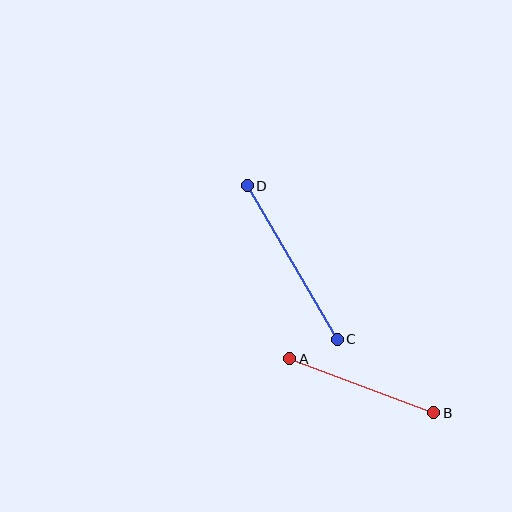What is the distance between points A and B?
The distance is approximately 153 pixels.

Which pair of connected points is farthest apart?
Points C and D are farthest apart.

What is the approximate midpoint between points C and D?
The midpoint is at approximately (292, 262) pixels.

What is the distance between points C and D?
The distance is approximately 178 pixels.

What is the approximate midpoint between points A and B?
The midpoint is at approximately (362, 386) pixels.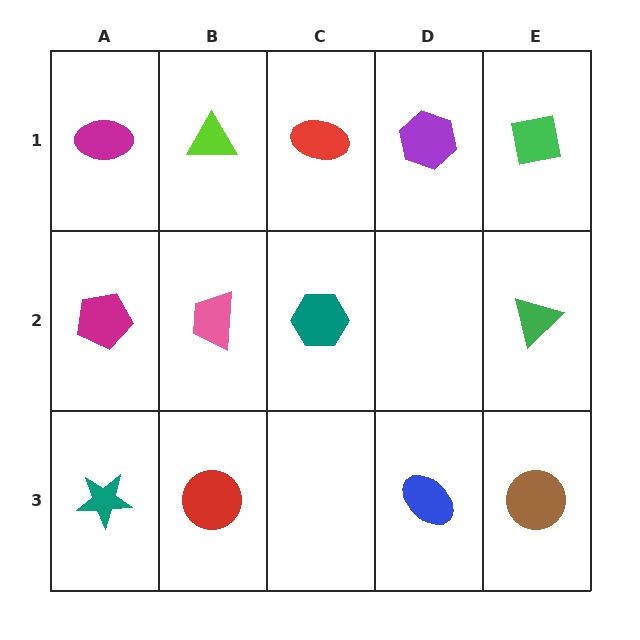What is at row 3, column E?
A brown circle.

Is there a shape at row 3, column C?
No, that cell is empty.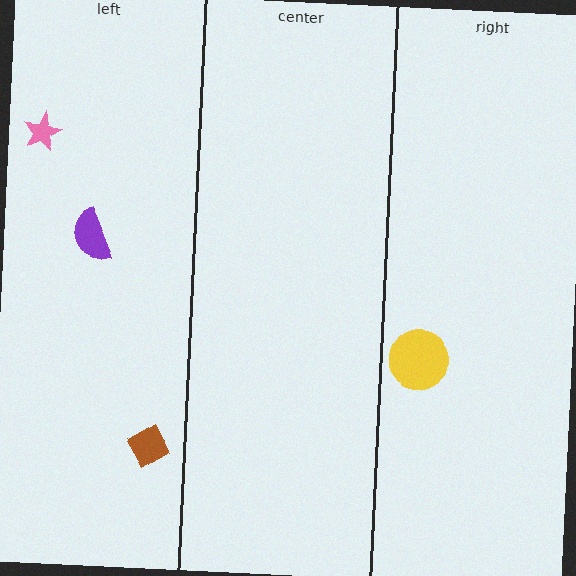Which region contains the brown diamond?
The left region.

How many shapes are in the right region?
1.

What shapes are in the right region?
The yellow circle.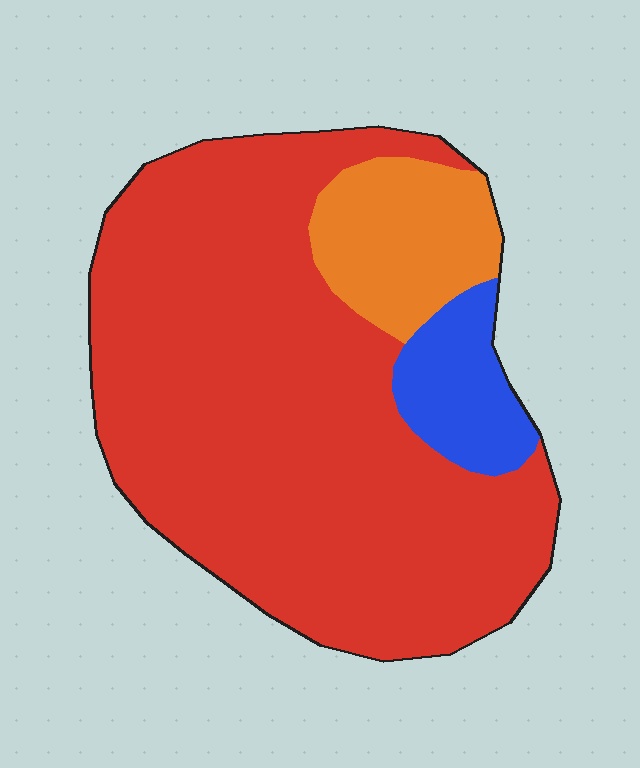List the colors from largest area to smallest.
From largest to smallest: red, orange, blue.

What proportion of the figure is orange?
Orange takes up about one eighth (1/8) of the figure.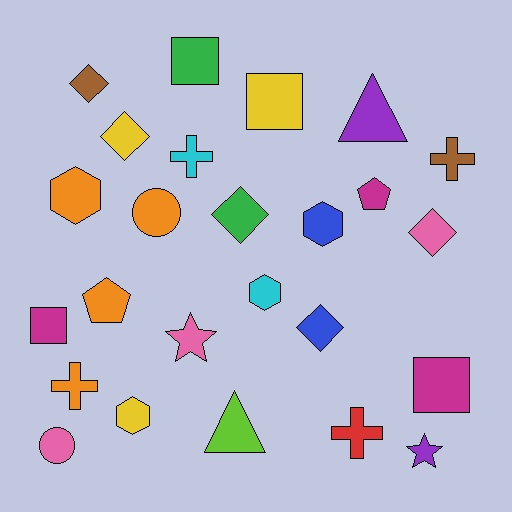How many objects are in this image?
There are 25 objects.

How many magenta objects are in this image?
There are 3 magenta objects.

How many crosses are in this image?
There are 4 crosses.